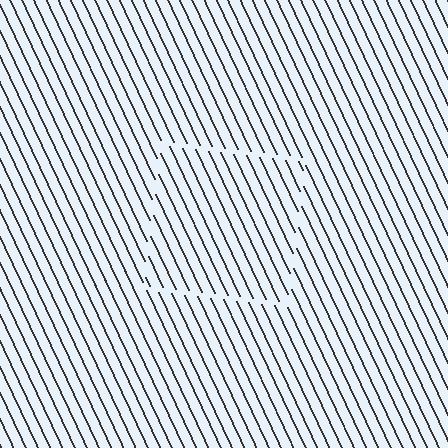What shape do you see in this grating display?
An illusory square. The interior of the shape contains the same grating, shifted by half a period — the contour is defined by the phase discontinuity where line-ends from the inner and outer gratings abut.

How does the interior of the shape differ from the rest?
The interior of the shape contains the same grating, shifted by half a period — the contour is defined by the phase discontinuity where line-ends from the inner and outer gratings abut.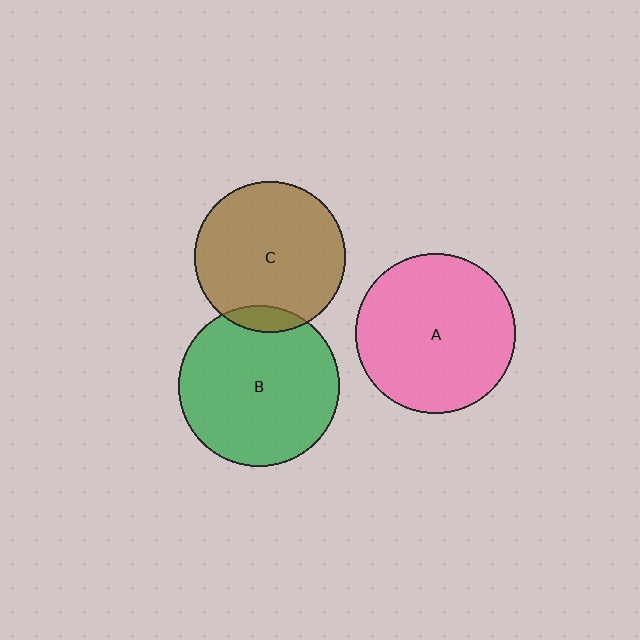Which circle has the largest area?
Circle B (green).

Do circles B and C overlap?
Yes.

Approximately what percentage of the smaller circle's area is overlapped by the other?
Approximately 10%.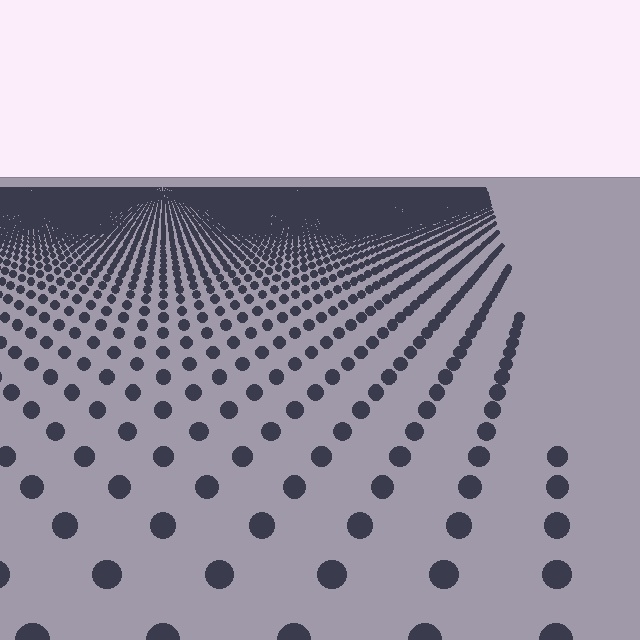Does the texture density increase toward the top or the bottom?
Density increases toward the top.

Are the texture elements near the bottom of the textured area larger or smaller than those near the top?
Larger. Near the bottom, elements are closer to the viewer and appear at a bigger on-screen size.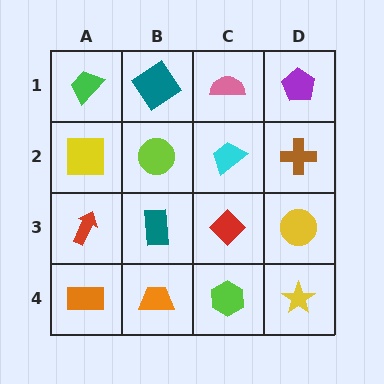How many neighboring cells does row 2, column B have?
4.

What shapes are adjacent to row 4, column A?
A red arrow (row 3, column A), an orange trapezoid (row 4, column B).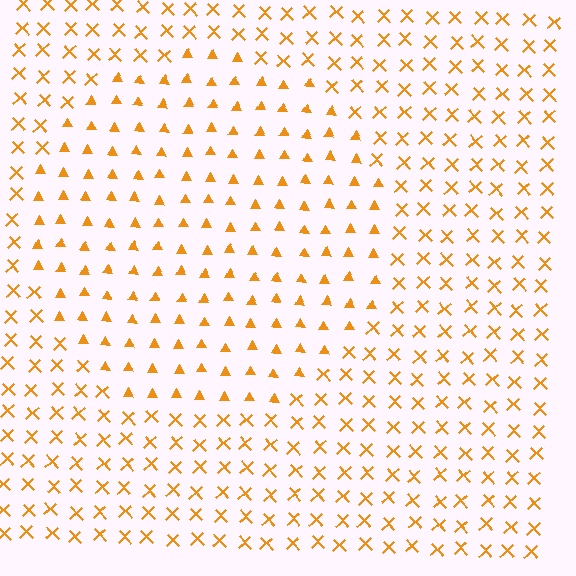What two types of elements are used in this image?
The image uses triangles inside the circle region and X marks outside it.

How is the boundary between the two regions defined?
The boundary is defined by a change in element shape: triangles inside vs. X marks outside. All elements share the same color and spacing.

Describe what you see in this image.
The image is filled with small orange elements arranged in a uniform grid. A circle-shaped region contains triangles, while the surrounding area contains X marks. The boundary is defined purely by the change in element shape.